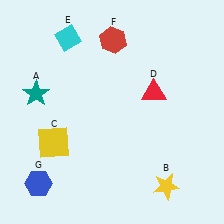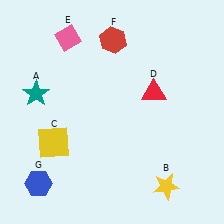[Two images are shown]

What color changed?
The diamond (E) changed from cyan in Image 1 to pink in Image 2.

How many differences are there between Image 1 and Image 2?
There is 1 difference between the two images.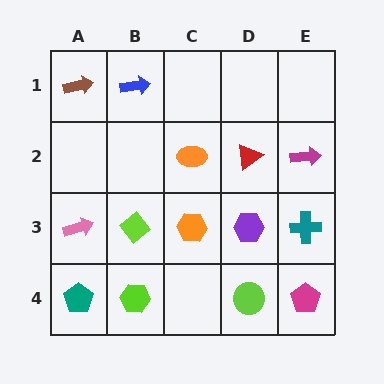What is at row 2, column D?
A red triangle.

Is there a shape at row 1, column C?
No, that cell is empty.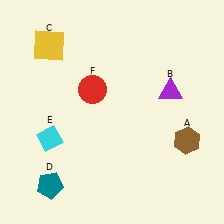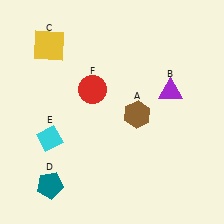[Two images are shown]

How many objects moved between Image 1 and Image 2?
1 object moved between the two images.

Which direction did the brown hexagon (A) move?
The brown hexagon (A) moved left.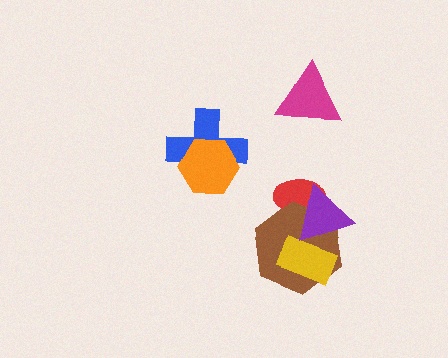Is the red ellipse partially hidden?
Yes, it is partially covered by another shape.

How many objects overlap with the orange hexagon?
1 object overlaps with the orange hexagon.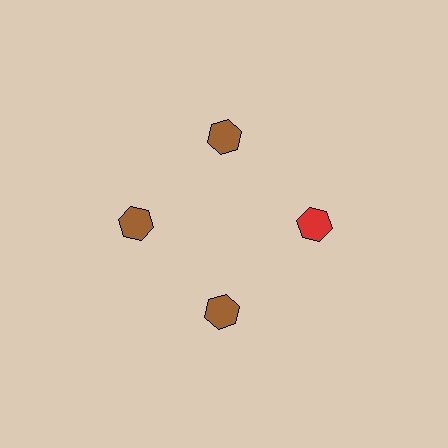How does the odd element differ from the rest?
It has a different color: red instead of brown.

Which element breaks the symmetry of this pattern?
The red hexagon at roughly the 3 o'clock position breaks the symmetry. All other shapes are brown hexagons.